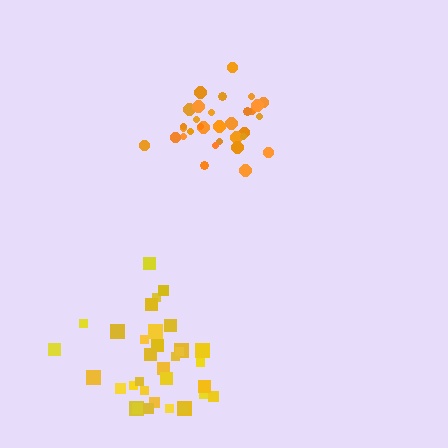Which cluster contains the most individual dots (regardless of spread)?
Yellow (34).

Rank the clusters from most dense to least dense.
orange, yellow.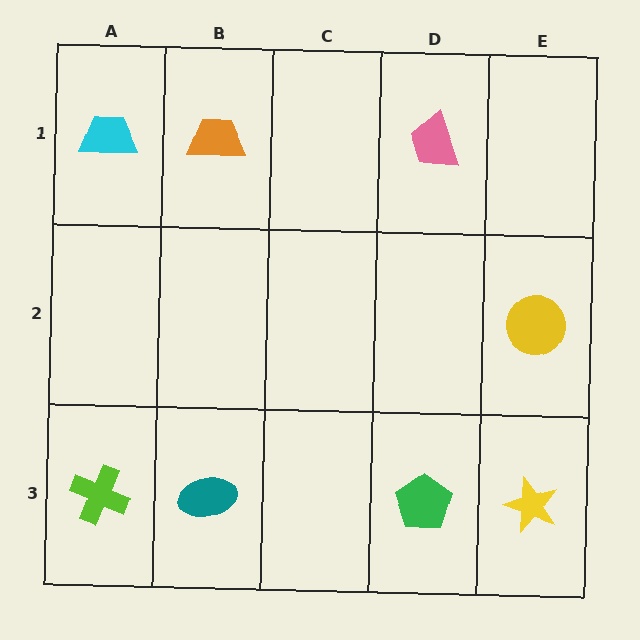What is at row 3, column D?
A green pentagon.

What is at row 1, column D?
A pink trapezoid.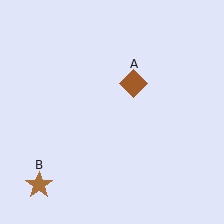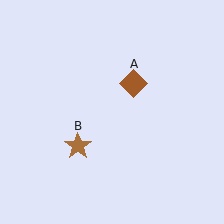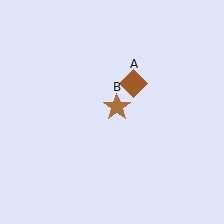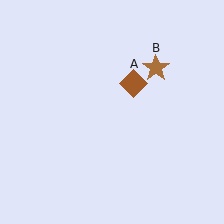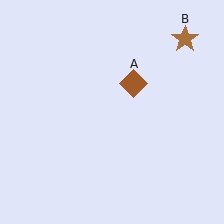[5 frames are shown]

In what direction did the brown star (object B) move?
The brown star (object B) moved up and to the right.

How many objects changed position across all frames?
1 object changed position: brown star (object B).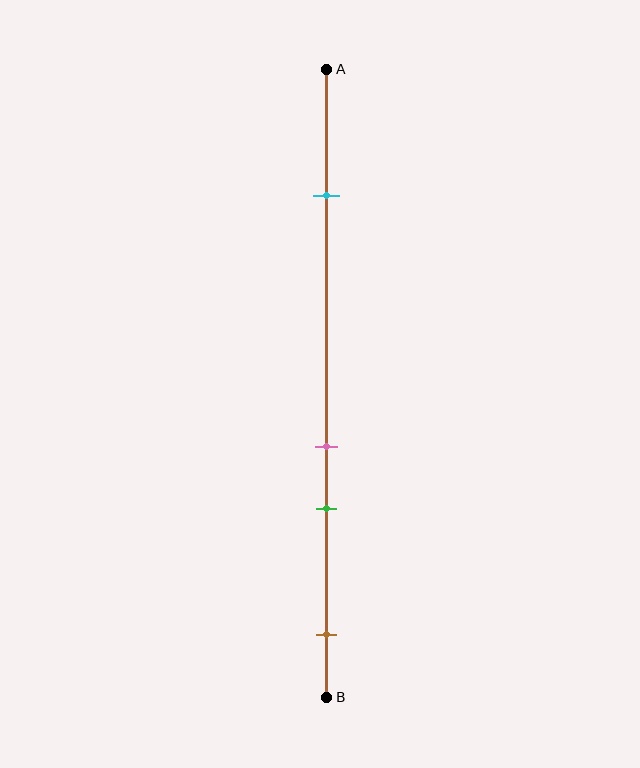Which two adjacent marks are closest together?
The pink and green marks are the closest adjacent pair.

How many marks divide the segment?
There are 4 marks dividing the segment.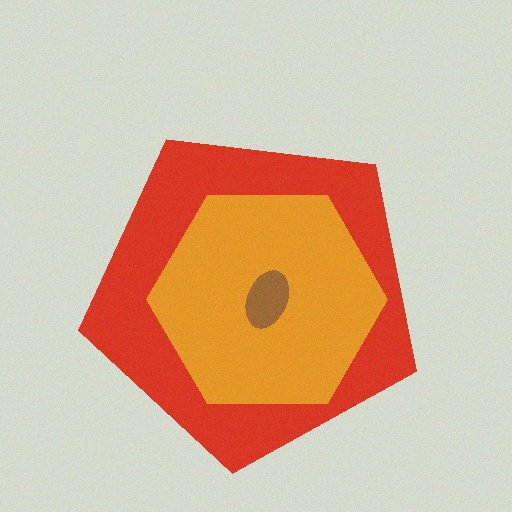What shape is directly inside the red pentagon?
The orange hexagon.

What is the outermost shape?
The red pentagon.